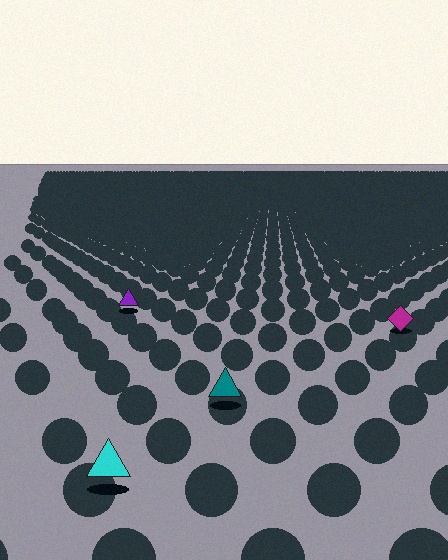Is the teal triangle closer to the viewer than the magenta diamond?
Yes. The teal triangle is closer — you can tell from the texture gradient: the ground texture is coarser near it.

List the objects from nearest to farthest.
From nearest to farthest: the cyan triangle, the teal triangle, the magenta diamond, the purple triangle.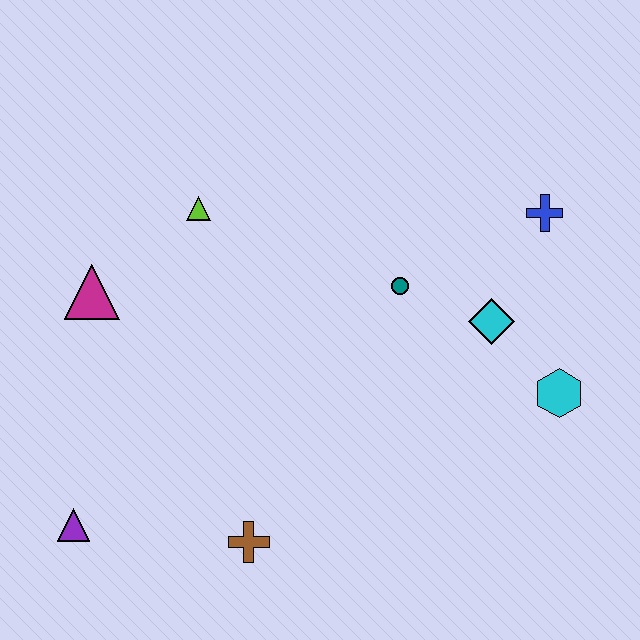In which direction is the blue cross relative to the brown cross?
The blue cross is above the brown cross.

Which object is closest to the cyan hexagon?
The cyan diamond is closest to the cyan hexagon.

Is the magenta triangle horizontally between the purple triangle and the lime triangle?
Yes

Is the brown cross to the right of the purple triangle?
Yes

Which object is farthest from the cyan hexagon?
The purple triangle is farthest from the cyan hexagon.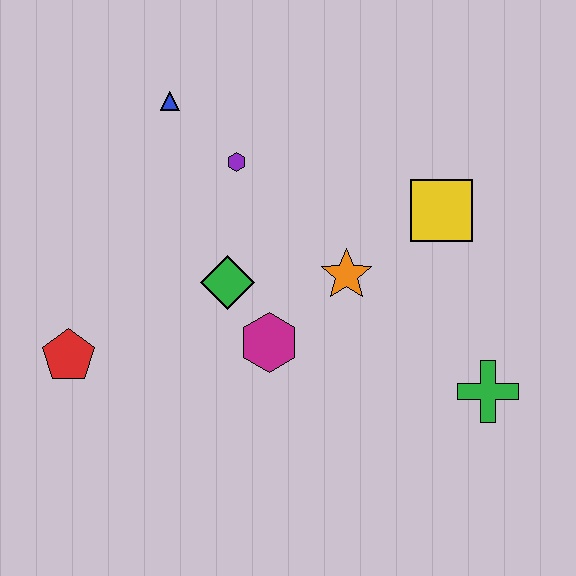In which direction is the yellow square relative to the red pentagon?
The yellow square is to the right of the red pentagon.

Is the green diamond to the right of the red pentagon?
Yes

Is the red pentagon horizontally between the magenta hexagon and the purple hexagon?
No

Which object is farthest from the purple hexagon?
The green cross is farthest from the purple hexagon.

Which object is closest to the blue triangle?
The purple hexagon is closest to the blue triangle.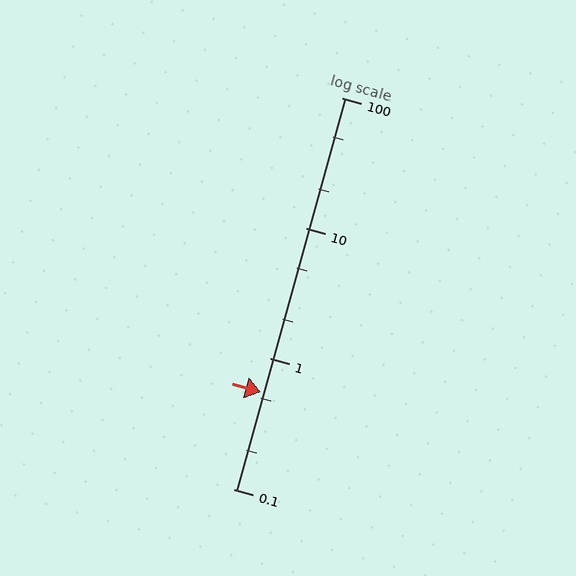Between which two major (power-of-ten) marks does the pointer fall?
The pointer is between 0.1 and 1.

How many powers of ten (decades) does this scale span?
The scale spans 3 decades, from 0.1 to 100.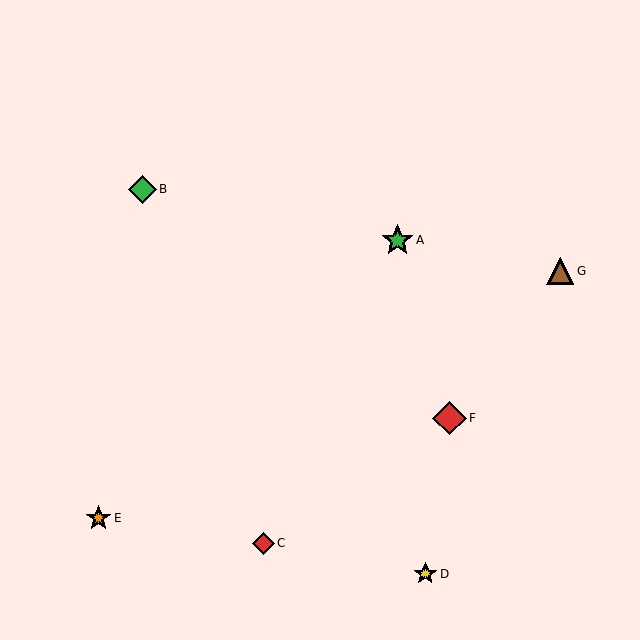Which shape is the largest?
The red diamond (labeled F) is the largest.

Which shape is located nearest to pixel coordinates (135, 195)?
The green diamond (labeled B) at (142, 189) is nearest to that location.